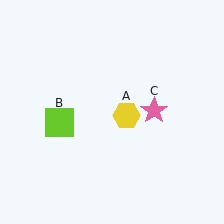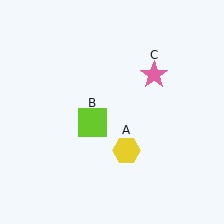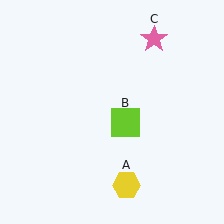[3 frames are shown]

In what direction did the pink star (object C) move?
The pink star (object C) moved up.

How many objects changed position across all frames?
3 objects changed position: yellow hexagon (object A), lime square (object B), pink star (object C).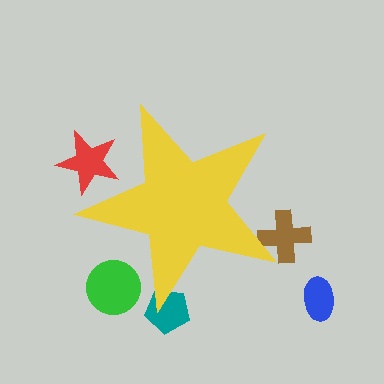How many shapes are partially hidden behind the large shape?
4 shapes are partially hidden.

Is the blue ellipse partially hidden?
No, the blue ellipse is fully visible.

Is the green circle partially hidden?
Yes, the green circle is partially hidden behind the yellow star.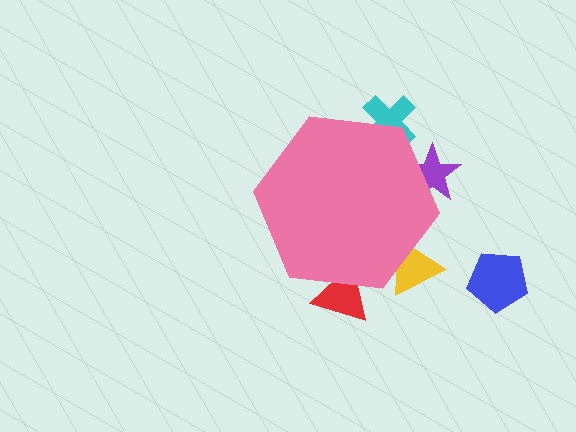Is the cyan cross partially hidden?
Yes, the cyan cross is partially hidden behind the pink hexagon.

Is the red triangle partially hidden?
Yes, the red triangle is partially hidden behind the pink hexagon.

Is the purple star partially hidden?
Yes, the purple star is partially hidden behind the pink hexagon.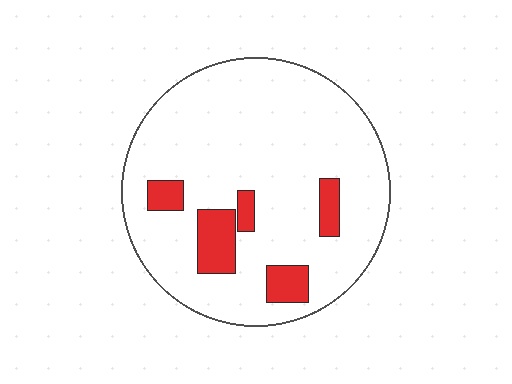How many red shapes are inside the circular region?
5.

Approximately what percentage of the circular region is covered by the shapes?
Approximately 15%.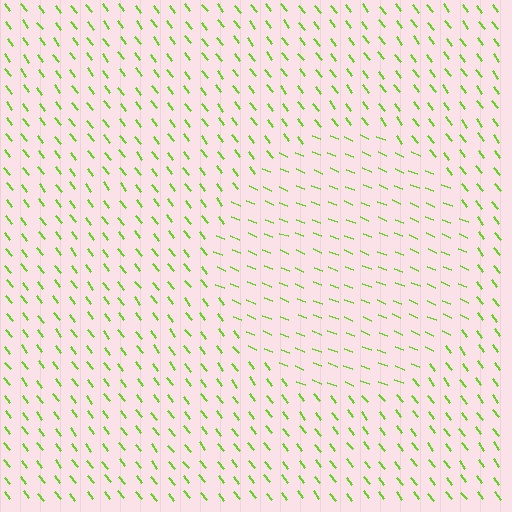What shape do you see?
I see a circle.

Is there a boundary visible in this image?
Yes, there is a texture boundary formed by a change in line orientation.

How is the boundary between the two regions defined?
The boundary is defined purely by a change in line orientation (approximately 31 degrees difference). All lines are the same color and thickness.